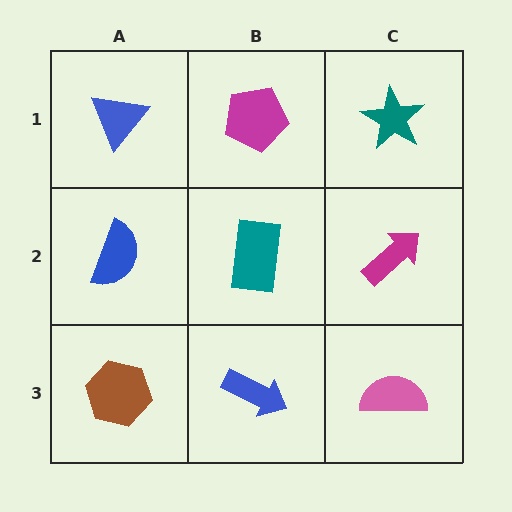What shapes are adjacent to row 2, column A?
A blue triangle (row 1, column A), a brown hexagon (row 3, column A), a teal rectangle (row 2, column B).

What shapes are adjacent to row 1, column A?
A blue semicircle (row 2, column A), a magenta pentagon (row 1, column B).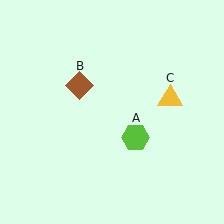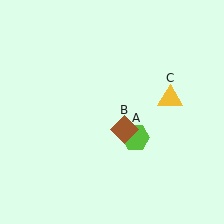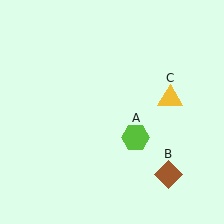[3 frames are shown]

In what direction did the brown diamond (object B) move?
The brown diamond (object B) moved down and to the right.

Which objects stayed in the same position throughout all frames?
Lime hexagon (object A) and yellow triangle (object C) remained stationary.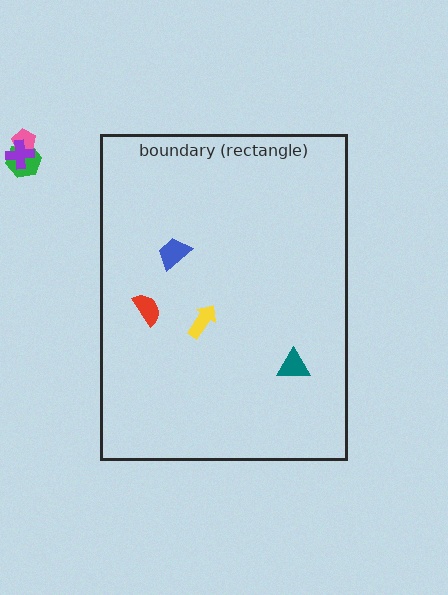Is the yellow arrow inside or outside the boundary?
Inside.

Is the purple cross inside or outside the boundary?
Outside.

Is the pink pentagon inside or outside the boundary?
Outside.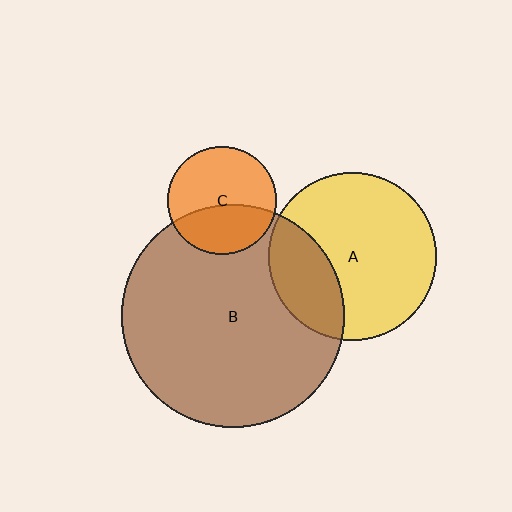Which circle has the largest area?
Circle B (brown).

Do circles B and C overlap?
Yes.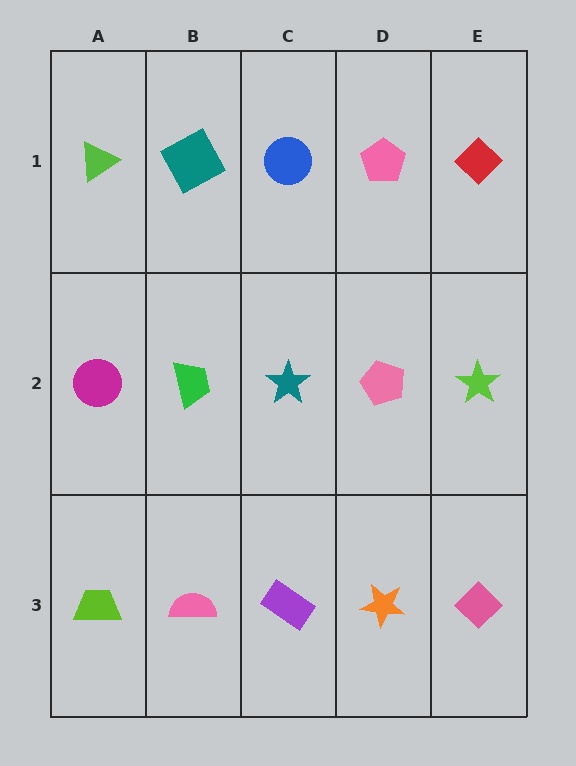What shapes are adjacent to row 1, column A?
A magenta circle (row 2, column A), a teal square (row 1, column B).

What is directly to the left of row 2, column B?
A magenta circle.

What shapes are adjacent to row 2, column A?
A lime triangle (row 1, column A), a lime trapezoid (row 3, column A), a green trapezoid (row 2, column B).